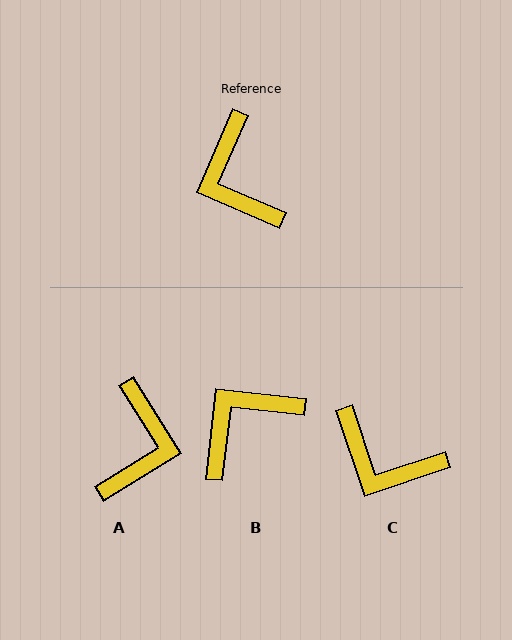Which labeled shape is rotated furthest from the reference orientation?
A, about 145 degrees away.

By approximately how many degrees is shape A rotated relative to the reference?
Approximately 145 degrees counter-clockwise.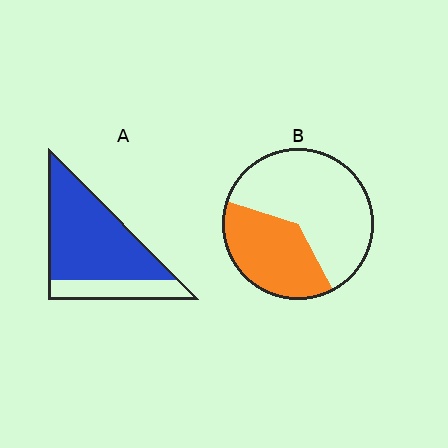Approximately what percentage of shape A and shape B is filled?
A is approximately 75% and B is approximately 40%.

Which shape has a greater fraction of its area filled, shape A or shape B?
Shape A.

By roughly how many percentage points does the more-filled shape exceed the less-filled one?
By roughly 40 percentage points (A over B).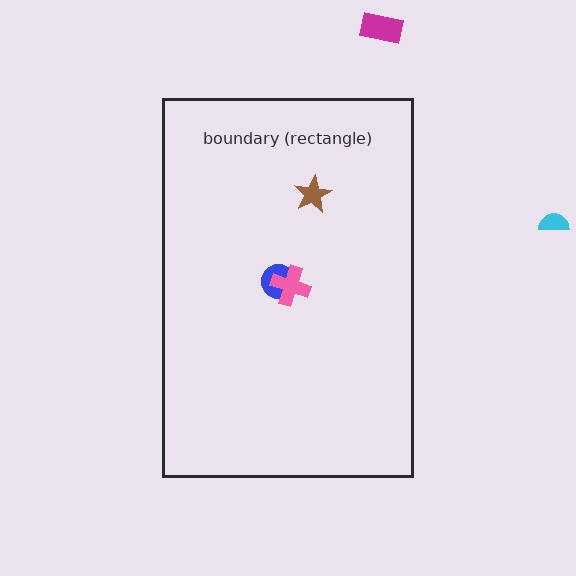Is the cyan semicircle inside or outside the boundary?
Outside.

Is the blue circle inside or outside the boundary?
Inside.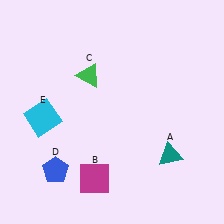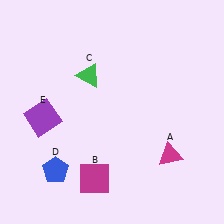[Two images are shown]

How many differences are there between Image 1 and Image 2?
There are 2 differences between the two images.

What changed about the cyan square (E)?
In Image 1, E is cyan. In Image 2, it changed to purple.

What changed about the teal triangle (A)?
In Image 1, A is teal. In Image 2, it changed to magenta.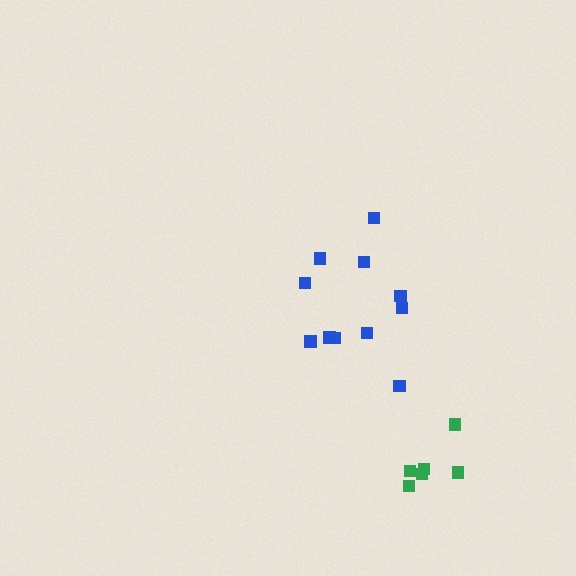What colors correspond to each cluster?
The clusters are colored: green, blue.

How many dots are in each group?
Group 1: 6 dots, Group 2: 11 dots (17 total).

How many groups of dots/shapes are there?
There are 2 groups.